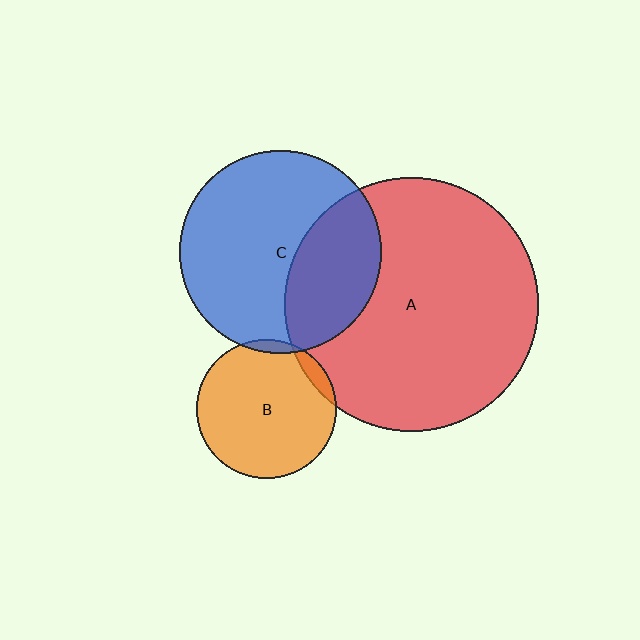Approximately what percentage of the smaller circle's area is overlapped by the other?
Approximately 5%.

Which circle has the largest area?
Circle A (red).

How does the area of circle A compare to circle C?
Approximately 1.6 times.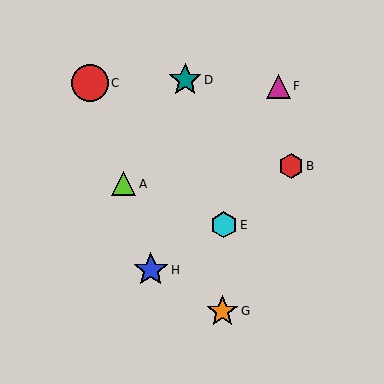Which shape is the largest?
The red circle (labeled C) is the largest.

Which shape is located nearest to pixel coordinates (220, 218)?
The cyan hexagon (labeled E) at (224, 225) is nearest to that location.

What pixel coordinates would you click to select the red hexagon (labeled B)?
Click at (291, 166) to select the red hexagon B.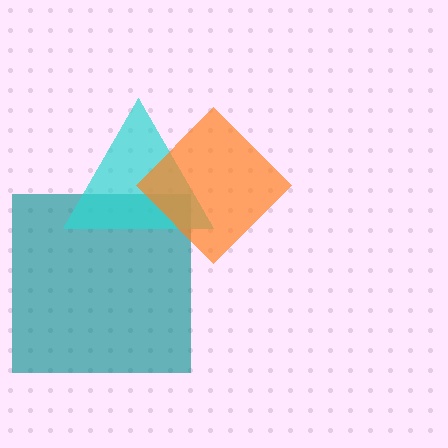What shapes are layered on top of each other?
The layered shapes are: a teal square, a cyan triangle, an orange diamond.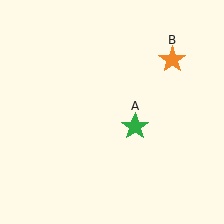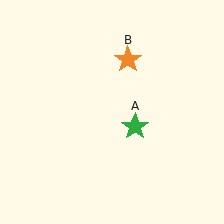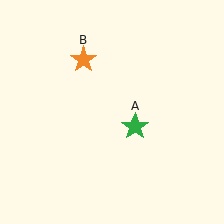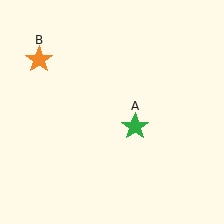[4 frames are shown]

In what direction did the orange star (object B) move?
The orange star (object B) moved left.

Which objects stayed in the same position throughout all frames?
Green star (object A) remained stationary.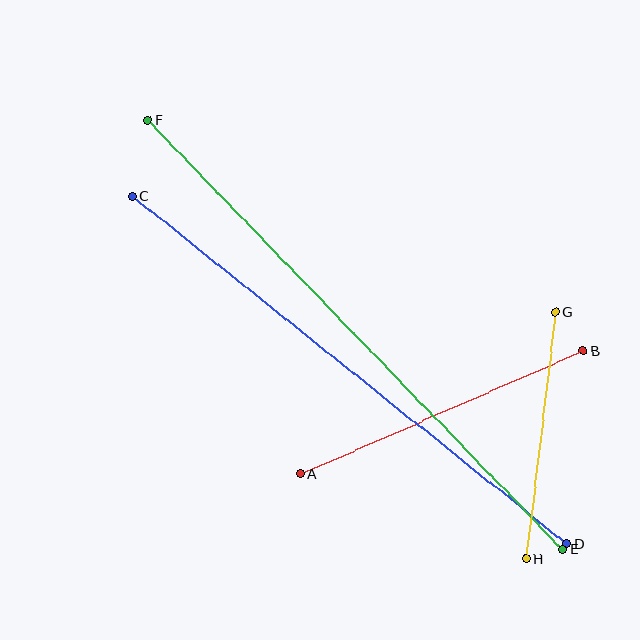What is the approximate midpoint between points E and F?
The midpoint is at approximately (355, 335) pixels.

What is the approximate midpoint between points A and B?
The midpoint is at approximately (442, 412) pixels.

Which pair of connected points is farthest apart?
Points E and F are farthest apart.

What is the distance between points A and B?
The distance is approximately 309 pixels.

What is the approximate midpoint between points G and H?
The midpoint is at approximately (540, 435) pixels.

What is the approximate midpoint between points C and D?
The midpoint is at approximately (350, 370) pixels.